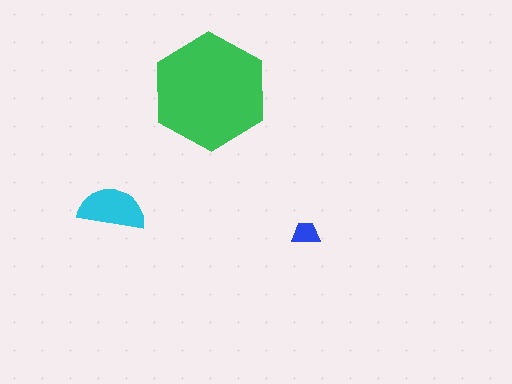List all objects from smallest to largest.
The blue trapezoid, the cyan semicircle, the green hexagon.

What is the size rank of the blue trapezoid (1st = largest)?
3rd.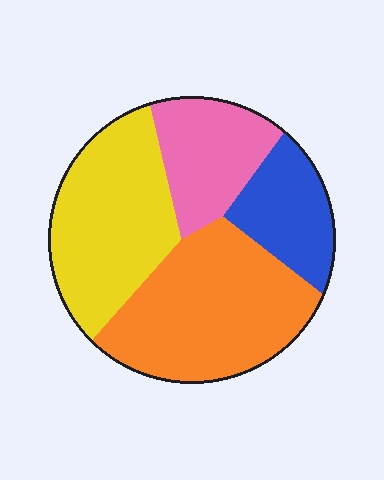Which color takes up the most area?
Orange, at roughly 35%.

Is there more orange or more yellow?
Orange.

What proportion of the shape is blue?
Blue takes up less than a quarter of the shape.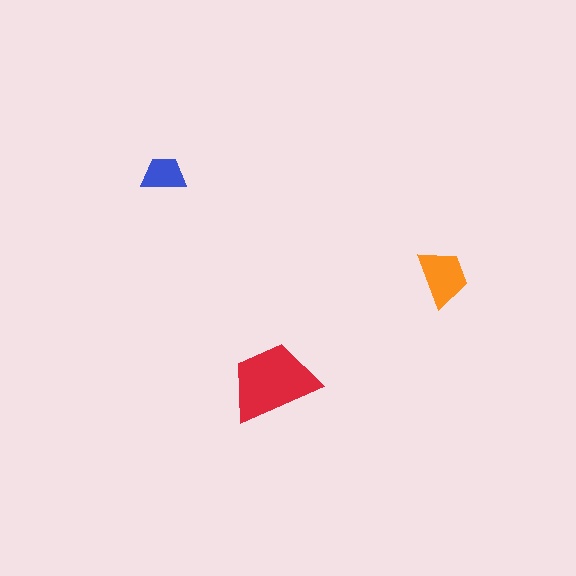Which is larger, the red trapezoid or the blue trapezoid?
The red one.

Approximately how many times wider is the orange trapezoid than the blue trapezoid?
About 1.5 times wider.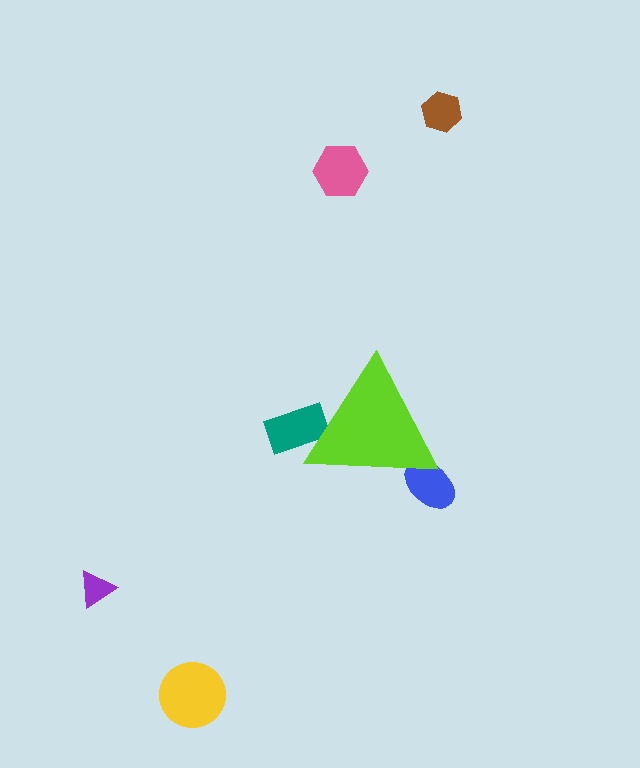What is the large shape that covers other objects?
A lime triangle.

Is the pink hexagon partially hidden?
No, the pink hexagon is fully visible.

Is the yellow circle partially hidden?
No, the yellow circle is fully visible.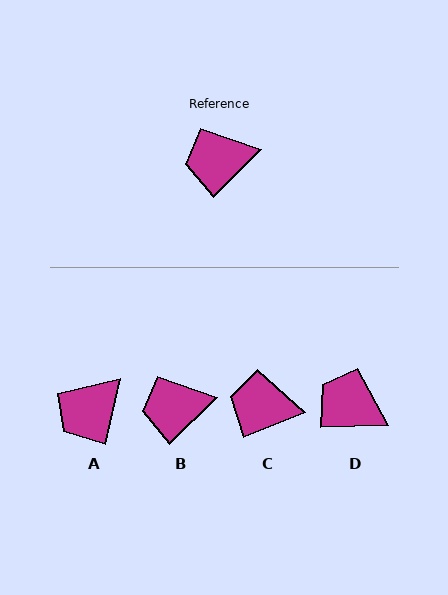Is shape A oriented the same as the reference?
No, it is off by about 33 degrees.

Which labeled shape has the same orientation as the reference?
B.